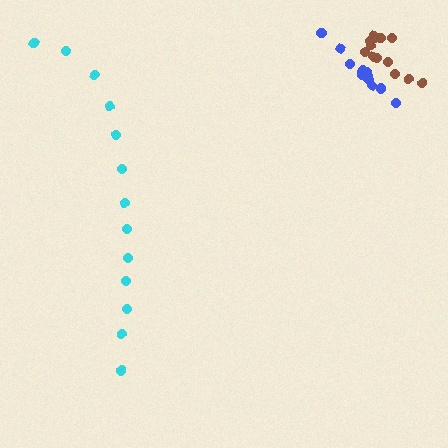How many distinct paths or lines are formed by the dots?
There are 3 distinct paths.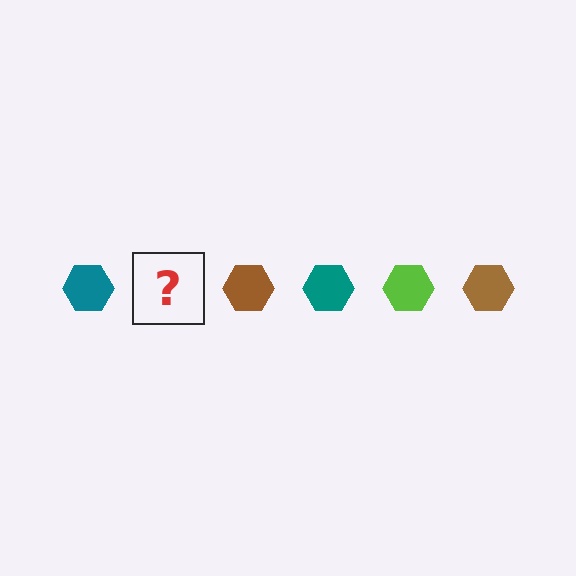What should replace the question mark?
The question mark should be replaced with a lime hexagon.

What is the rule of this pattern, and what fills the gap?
The rule is that the pattern cycles through teal, lime, brown hexagons. The gap should be filled with a lime hexagon.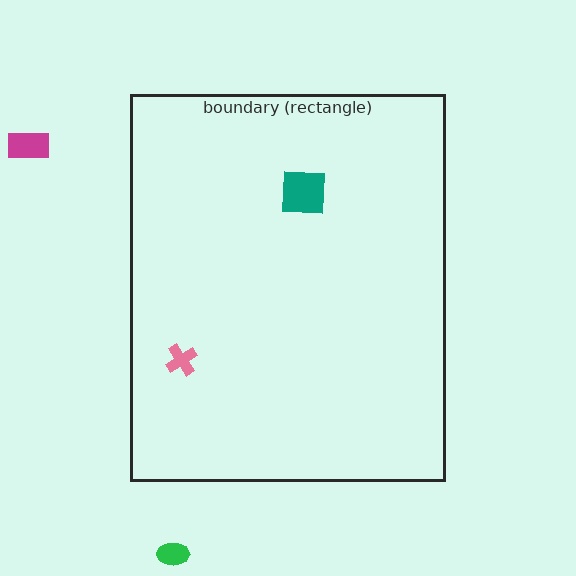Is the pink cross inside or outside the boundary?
Inside.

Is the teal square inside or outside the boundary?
Inside.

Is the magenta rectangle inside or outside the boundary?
Outside.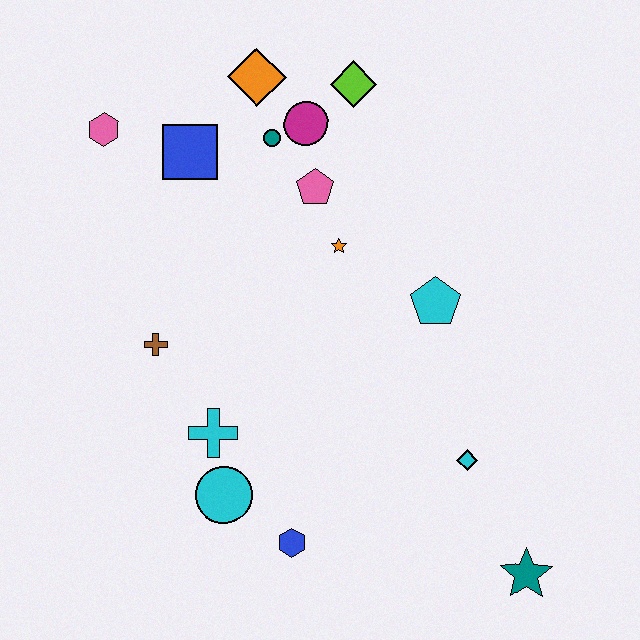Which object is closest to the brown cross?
The cyan cross is closest to the brown cross.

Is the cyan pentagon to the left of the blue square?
No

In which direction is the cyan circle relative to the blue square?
The cyan circle is below the blue square.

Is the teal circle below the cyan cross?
No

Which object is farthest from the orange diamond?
The teal star is farthest from the orange diamond.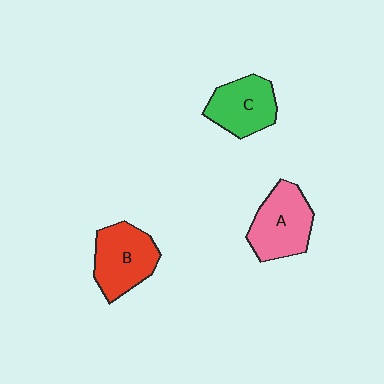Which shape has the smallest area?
Shape C (green).